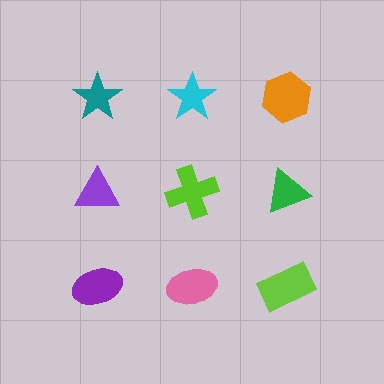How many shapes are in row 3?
3 shapes.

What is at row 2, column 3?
A green triangle.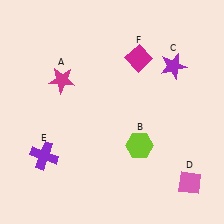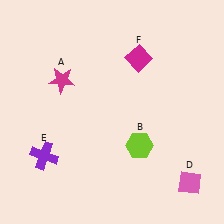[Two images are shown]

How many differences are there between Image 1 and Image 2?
There is 1 difference between the two images.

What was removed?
The purple star (C) was removed in Image 2.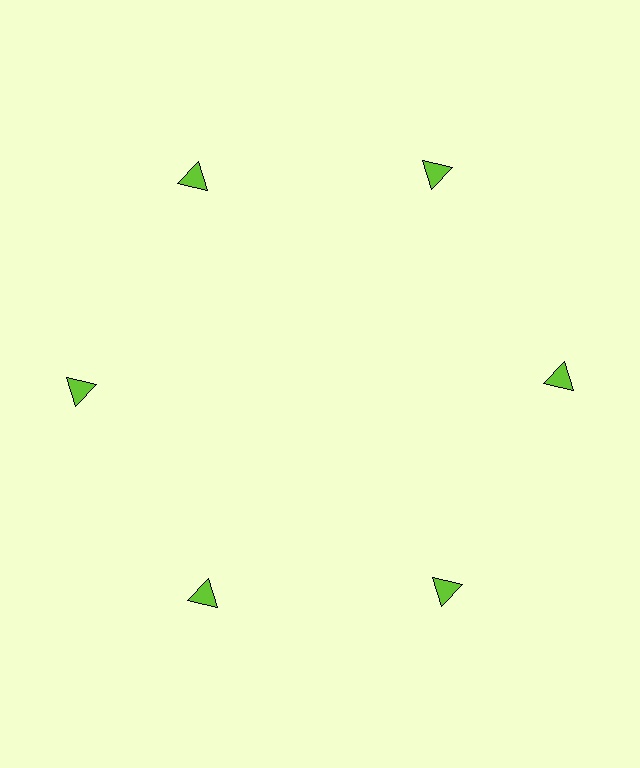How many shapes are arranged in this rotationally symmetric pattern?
There are 6 shapes, arranged in 6 groups of 1.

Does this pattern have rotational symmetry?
Yes, this pattern has 6-fold rotational symmetry. It looks the same after rotating 60 degrees around the center.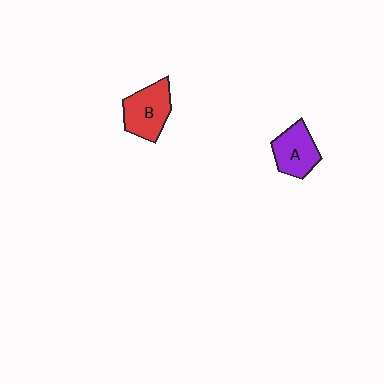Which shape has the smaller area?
Shape A (purple).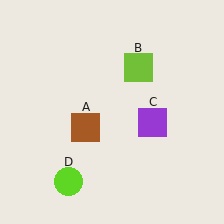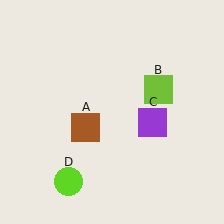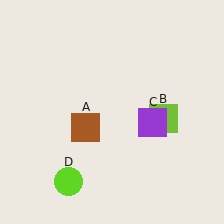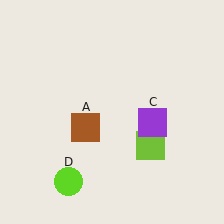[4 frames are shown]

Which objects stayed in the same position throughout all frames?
Brown square (object A) and purple square (object C) and lime circle (object D) remained stationary.